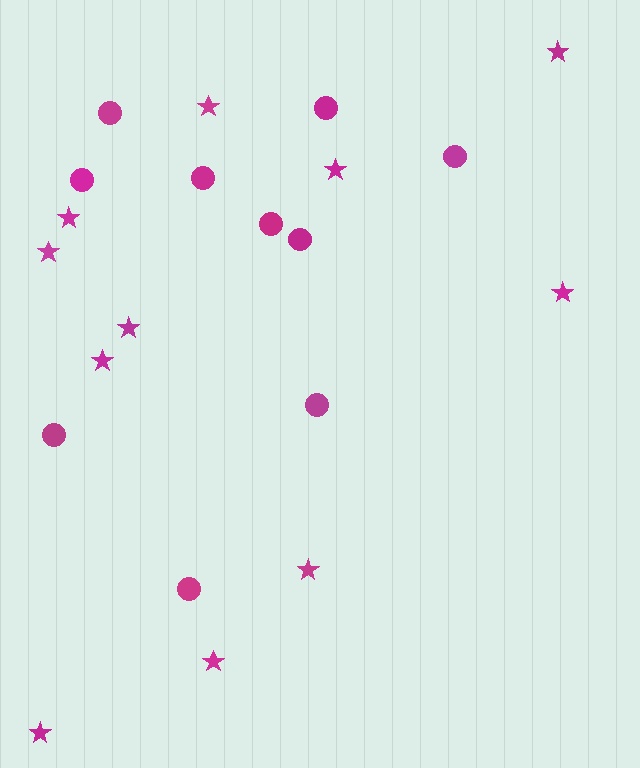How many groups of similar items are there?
There are 2 groups: one group of circles (10) and one group of stars (11).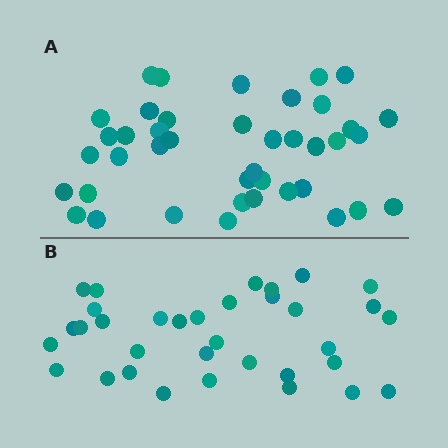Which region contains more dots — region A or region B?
Region A (the top region) has more dots.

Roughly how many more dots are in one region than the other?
Region A has roughly 8 or so more dots than region B.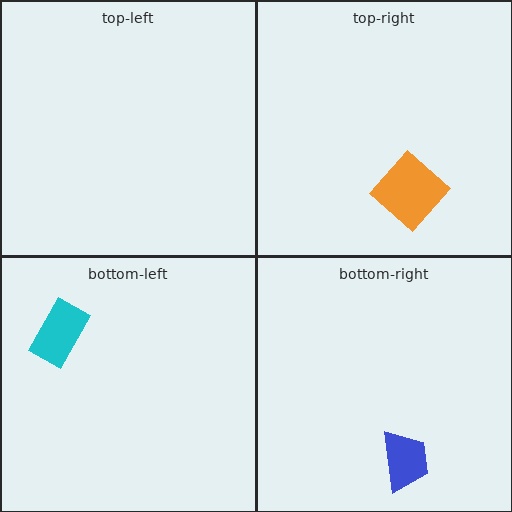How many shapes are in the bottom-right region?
1.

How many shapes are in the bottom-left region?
1.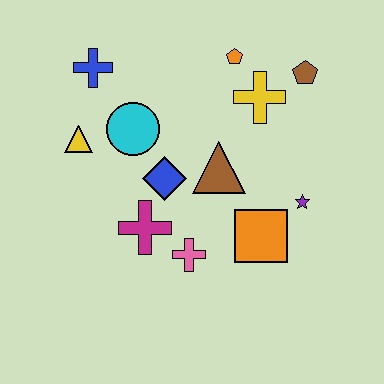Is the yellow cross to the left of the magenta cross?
No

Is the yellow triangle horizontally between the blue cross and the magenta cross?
No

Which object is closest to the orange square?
The purple star is closest to the orange square.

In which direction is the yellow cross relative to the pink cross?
The yellow cross is above the pink cross.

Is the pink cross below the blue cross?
Yes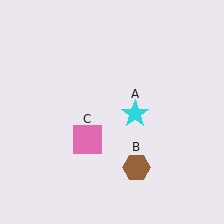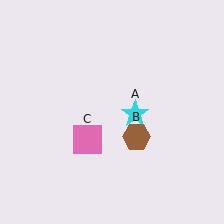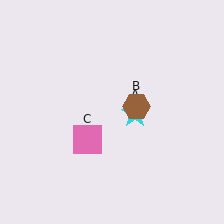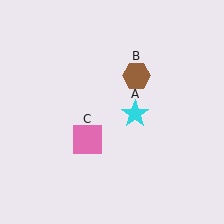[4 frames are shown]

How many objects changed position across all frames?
1 object changed position: brown hexagon (object B).